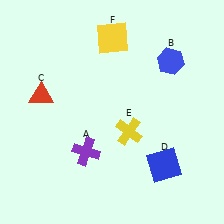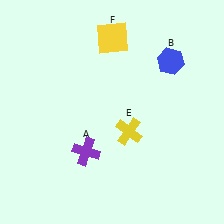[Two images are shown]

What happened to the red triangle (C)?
The red triangle (C) was removed in Image 2. It was in the top-left area of Image 1.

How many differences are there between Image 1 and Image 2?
There are 2 differences between the two images.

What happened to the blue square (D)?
The blue square (D) was removed in Image 2. It was in the bottom-right area of Image 1.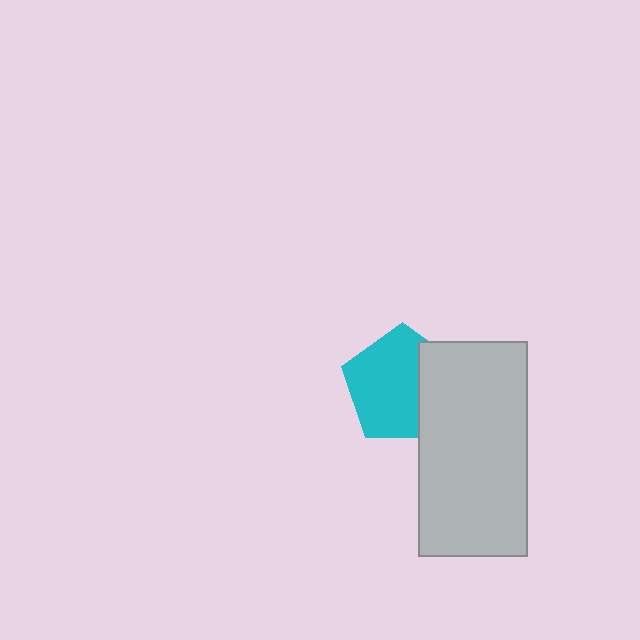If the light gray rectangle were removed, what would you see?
You would see the complete cyan pentagon.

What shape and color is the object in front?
The object in front is a light gray rectangle.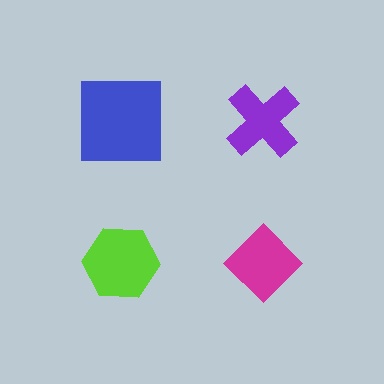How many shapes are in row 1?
2 shapes.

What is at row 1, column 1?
A blue square.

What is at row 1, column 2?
A purple cross.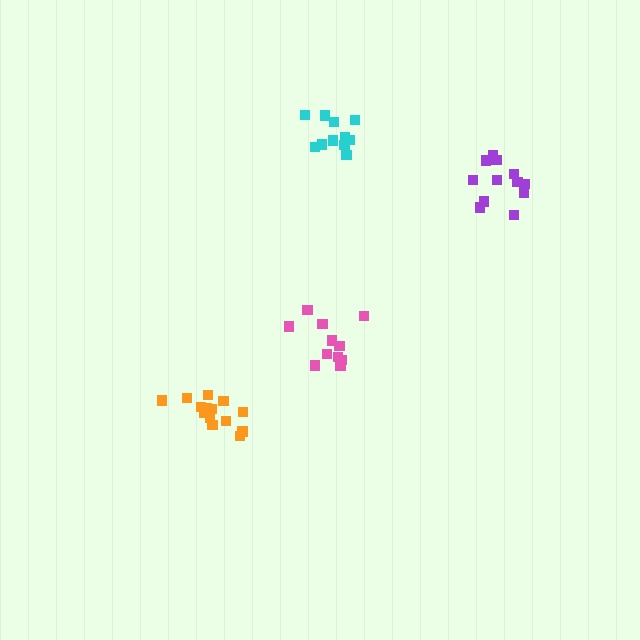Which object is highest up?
The cyan cluster is topmost.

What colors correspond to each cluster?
The clusters are colored: pink, purple, orange, cyan.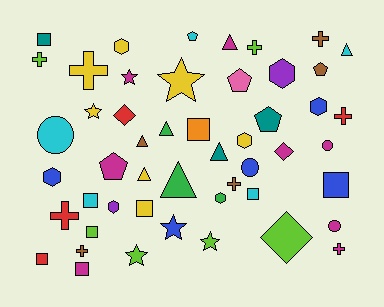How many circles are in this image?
There are 4 circles.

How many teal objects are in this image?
There are 3 teal objects.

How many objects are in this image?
There are 50 objects.